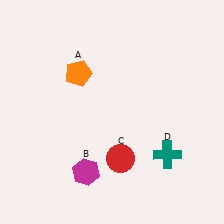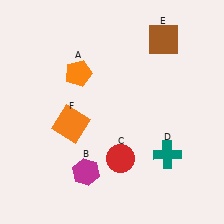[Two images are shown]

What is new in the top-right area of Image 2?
A brown square (E) was added in the top-right area of Image 2.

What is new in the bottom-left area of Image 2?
An orange square (F) was added in the bottom-left area of Image 2.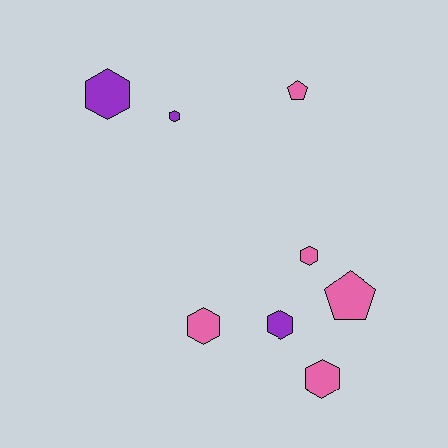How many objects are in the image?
There are 8 objects.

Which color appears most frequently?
Pink, with 5 objects.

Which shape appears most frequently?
Hexagon, with 6 objects.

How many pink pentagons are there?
There are 2 pink pentagons.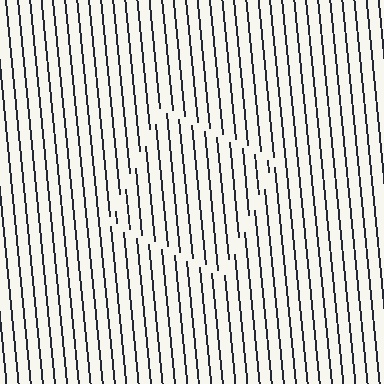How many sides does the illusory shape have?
4 sides — the line-ends trace a square.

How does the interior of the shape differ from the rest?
The interior of the shape contains the same grating, shifted by half a period — the contour is defined by the phase discontinuity where line-ends from the inner and outer gratings abut.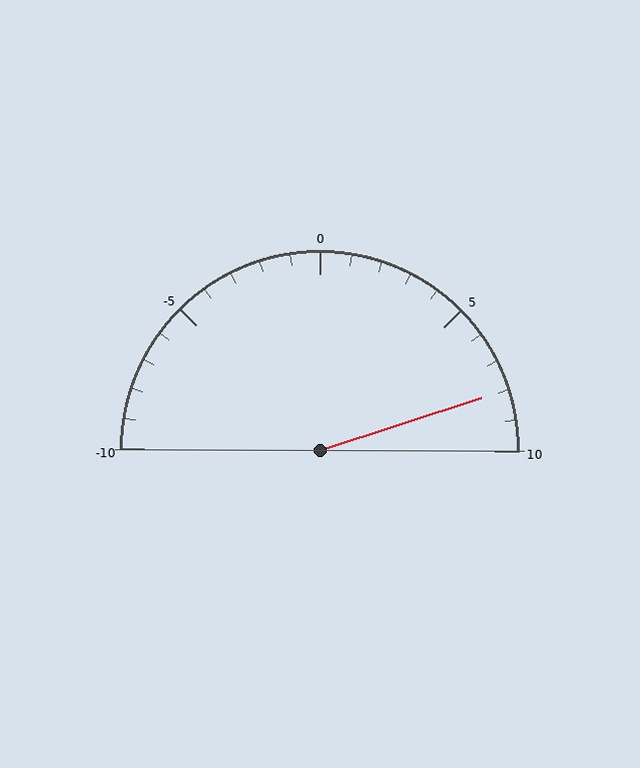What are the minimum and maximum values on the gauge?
The gauge ranges from -10 to 10.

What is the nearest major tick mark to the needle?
The nearest major tick mark is 10.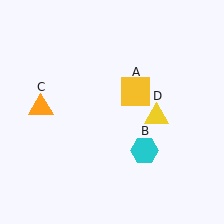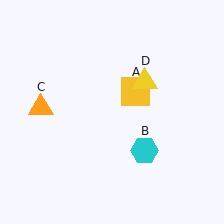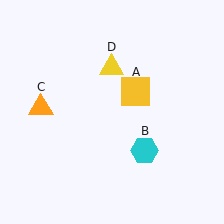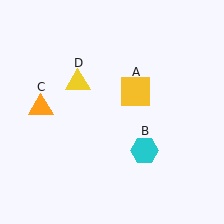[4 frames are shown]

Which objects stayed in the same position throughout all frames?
Yellow square (object A) and cyan hexagon (object B) and orange triangle (object C) remained stationary.